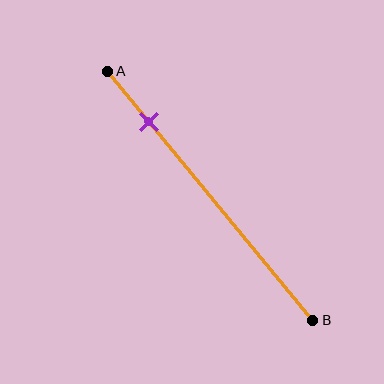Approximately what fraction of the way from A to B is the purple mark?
The purple mark is approximately 20% of the way from A to B.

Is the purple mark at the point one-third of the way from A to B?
No, the mark is at about 20% from A, not at the 33% one-third point.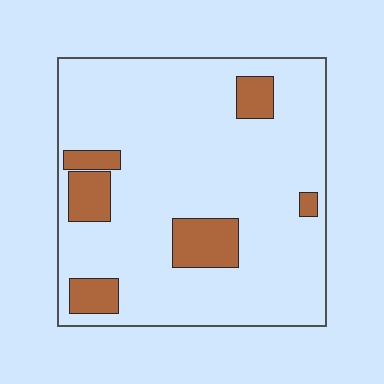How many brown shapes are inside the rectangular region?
6.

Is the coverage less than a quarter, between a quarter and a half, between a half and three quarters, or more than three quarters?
Less than a quarter.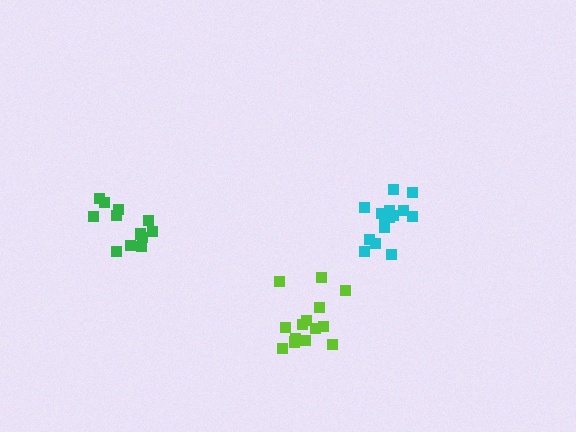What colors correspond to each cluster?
The clusters are colored: green, cyan, lime.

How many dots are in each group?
Group 1: 12 dots, Group 2: 15 dots, Group 3: 14 dots (41 total).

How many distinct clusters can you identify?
There are 3 distinct clusters.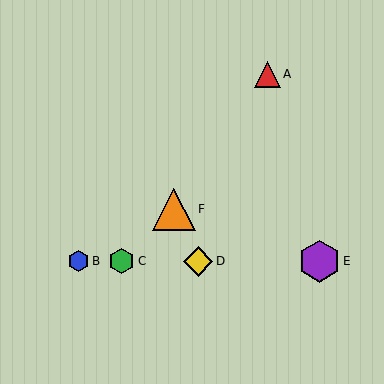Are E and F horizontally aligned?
No, E is at y≈261 and F is at y≈209.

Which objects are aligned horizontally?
Objects B, C, D, E are aligned horizontally.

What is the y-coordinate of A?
Object A is at y≈74.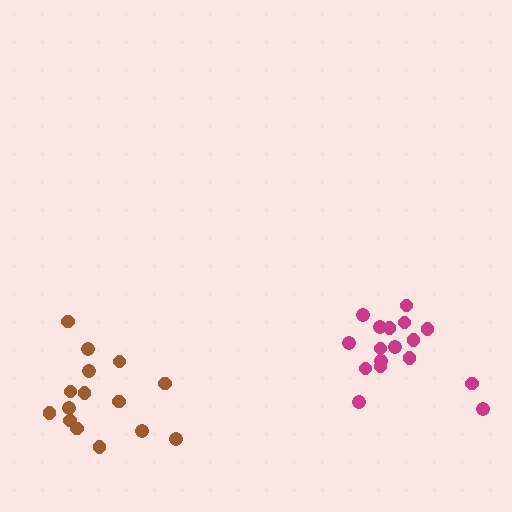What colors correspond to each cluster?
The clusters are colored: magenta, brown.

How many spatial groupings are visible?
There are 2 spatial groupings.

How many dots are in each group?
Group 1: 17 dots, Group 2: 15 dots (32 total).